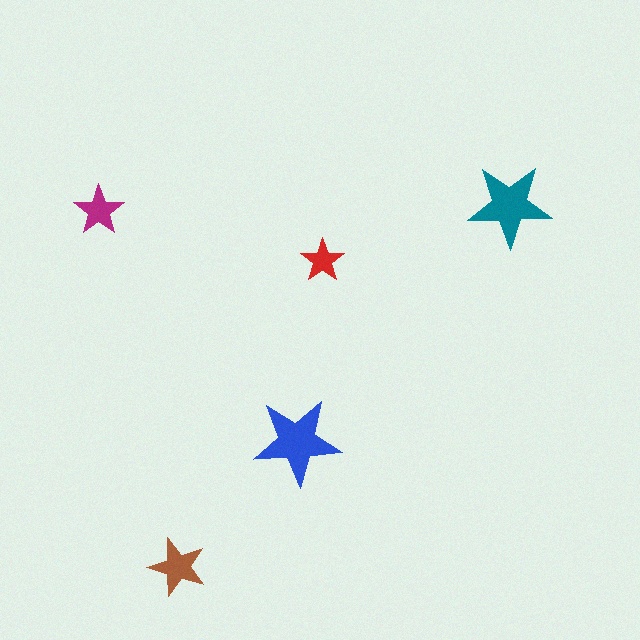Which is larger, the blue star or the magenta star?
The blue one.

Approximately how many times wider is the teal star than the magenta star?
About 1.5 times wider.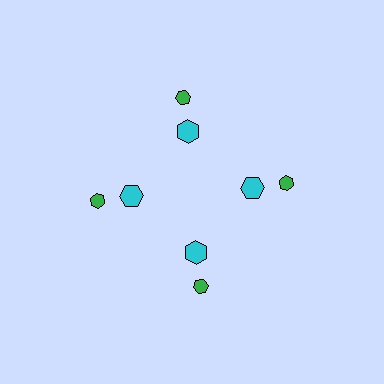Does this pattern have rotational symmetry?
Yes, this pattern has 4-fold rotational symmetry. It looks the same after rotating 90 degrees around the center.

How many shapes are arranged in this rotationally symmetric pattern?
There are 8 shapes, arranged in 4 groups of 2.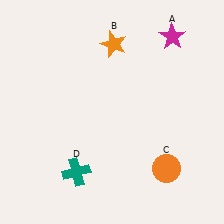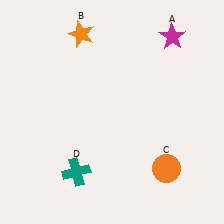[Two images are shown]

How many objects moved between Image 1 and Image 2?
1 object moved between the two images.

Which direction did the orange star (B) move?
The orange star (B) moved left.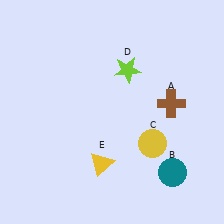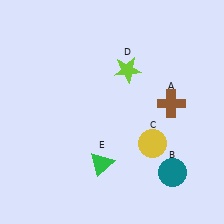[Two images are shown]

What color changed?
The triangle (E) changed from yellow in Image 1 to green in Image 2.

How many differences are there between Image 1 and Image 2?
There is 1 difference between the two images.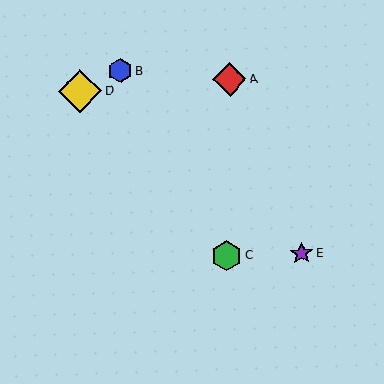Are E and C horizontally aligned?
Yes, both are at y≈253.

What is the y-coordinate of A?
Object A is at y≈79.